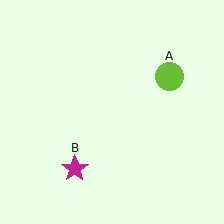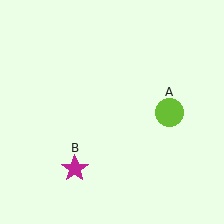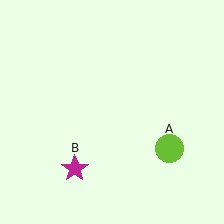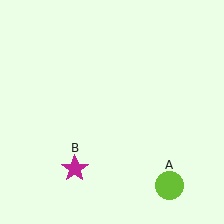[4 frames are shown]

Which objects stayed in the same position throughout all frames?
Magenta star (object B) remained stationary.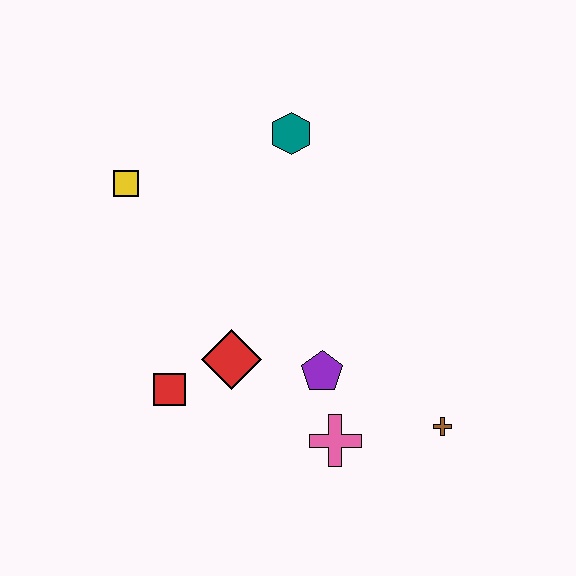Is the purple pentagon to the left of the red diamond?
No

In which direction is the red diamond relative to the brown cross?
The red diamond is to the left of the brown cross.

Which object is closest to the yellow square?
The teal hexagon is closest to the yellow square.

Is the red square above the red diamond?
No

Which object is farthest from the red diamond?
The teal hexagon is farthest from the red diamond.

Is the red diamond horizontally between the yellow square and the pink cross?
Yes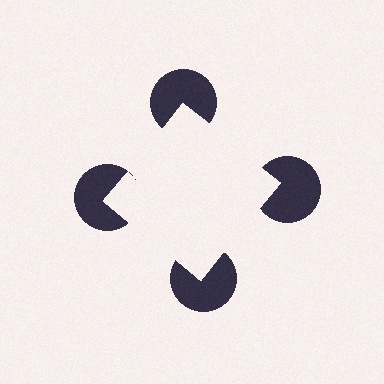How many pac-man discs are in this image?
There are 4 — one at each vertex of the illusory square.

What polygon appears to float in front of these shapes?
An illusory square — its edges are inferred from the aligned wedge cuts in the pac-man discs, not physically drawn.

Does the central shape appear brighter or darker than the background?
It typically appears slightly brighter than the background, even though no actual brightness change is drawn.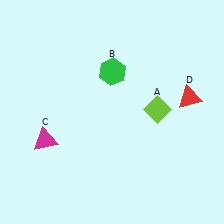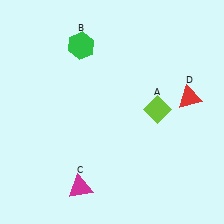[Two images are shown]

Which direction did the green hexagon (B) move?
The green hexagon (B) moved left.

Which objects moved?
The objects that moved are: the green hexagon (B), the magenta triangle (C).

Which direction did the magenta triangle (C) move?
The magenta triangle (C) moved down.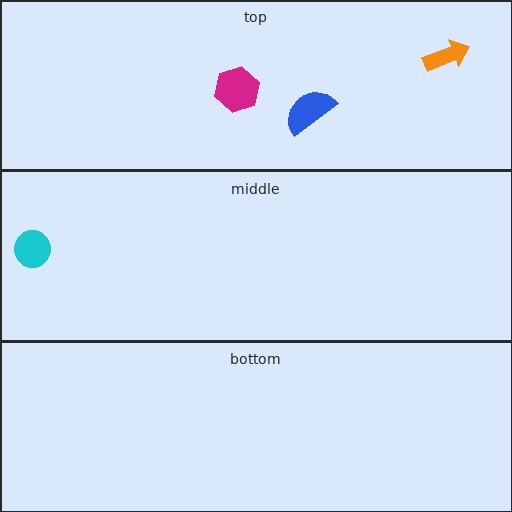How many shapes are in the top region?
3.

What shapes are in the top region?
The blue semicircle, the magenta hexagon, the orange arrow.